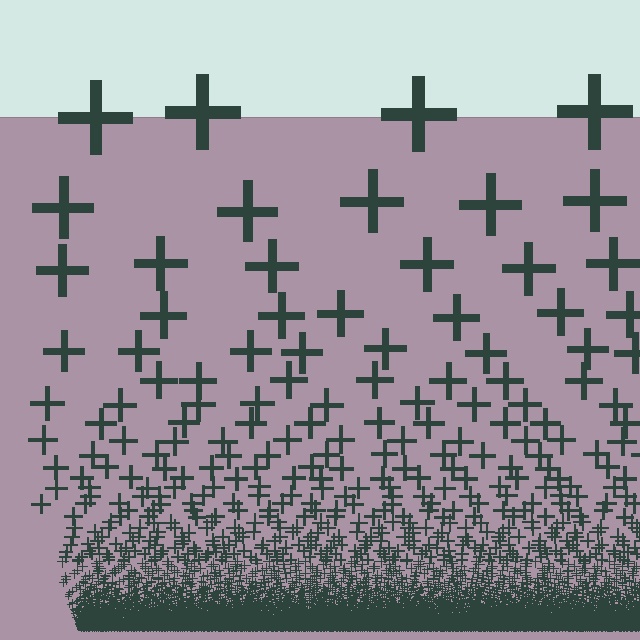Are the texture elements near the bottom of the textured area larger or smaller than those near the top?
Smaller. The gradient is inverted — elements near the bottom are smaller and denser.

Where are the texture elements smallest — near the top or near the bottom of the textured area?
Near the bottom.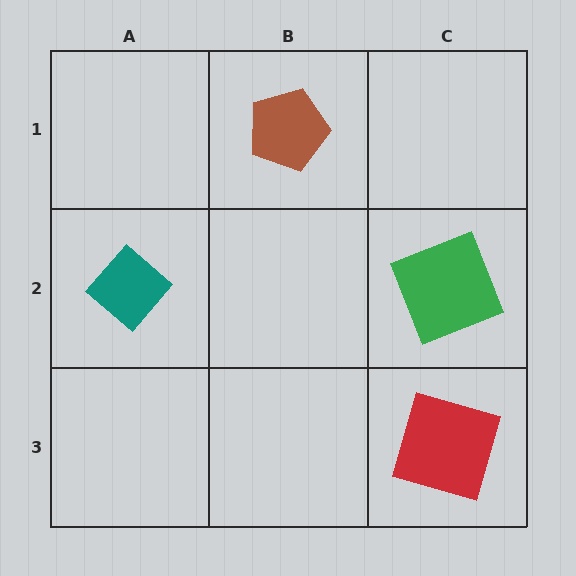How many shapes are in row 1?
1 shape.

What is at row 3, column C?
A red square.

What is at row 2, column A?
A teal diamond.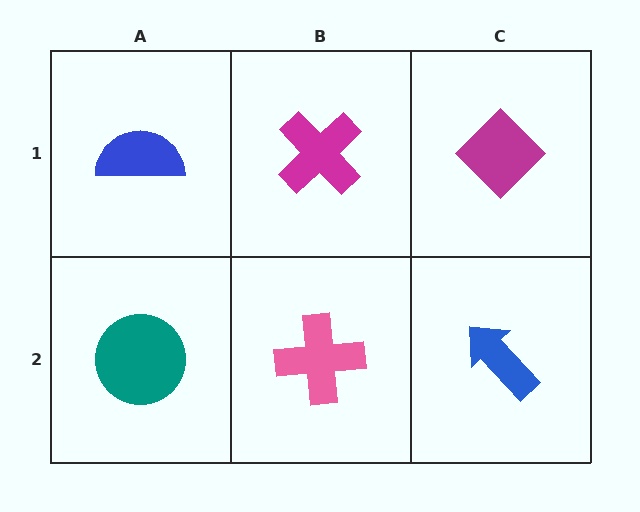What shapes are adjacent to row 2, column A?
A blue semicircle (row 1, column A), a pink cross (row 2, column B).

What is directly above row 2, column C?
A magenta diamond.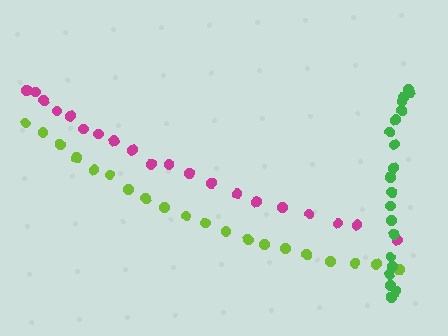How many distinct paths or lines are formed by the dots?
There are 3 distinct paths.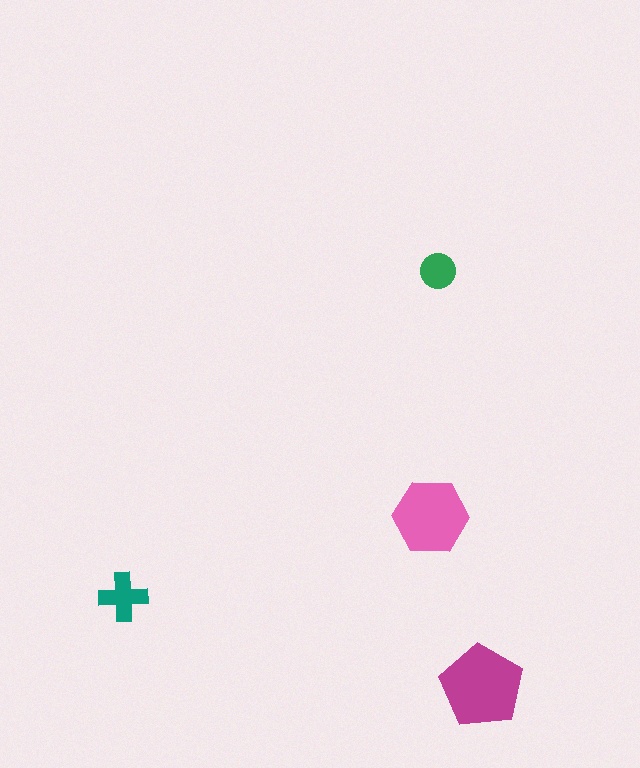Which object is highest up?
The green circle is topmost.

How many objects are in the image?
There are 4 objects in the image.